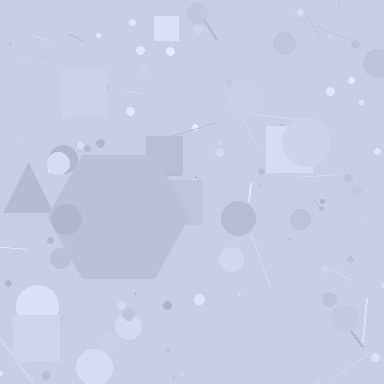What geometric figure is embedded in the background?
A hexagon is embedded in the background.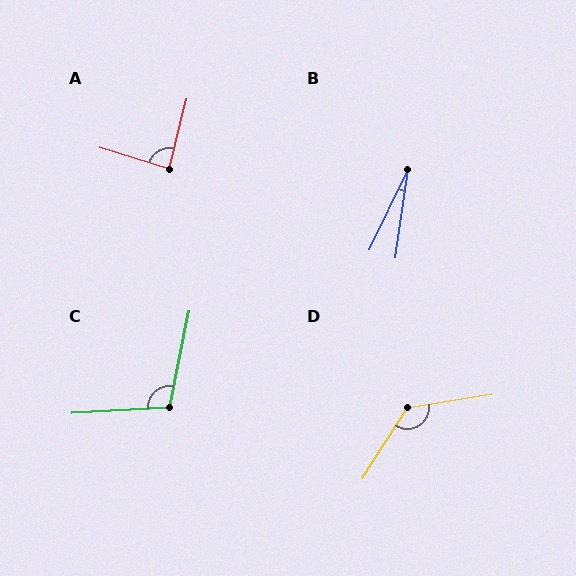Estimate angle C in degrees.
Approximately 104 degrees.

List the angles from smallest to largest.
B (18°), A (87°), C (104°), D (132°).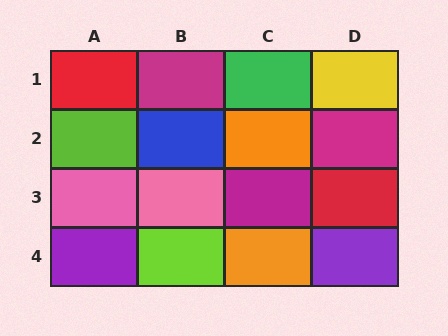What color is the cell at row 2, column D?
Magenta.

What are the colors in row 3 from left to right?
Pink, pink, magenta, red.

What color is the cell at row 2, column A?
Lime.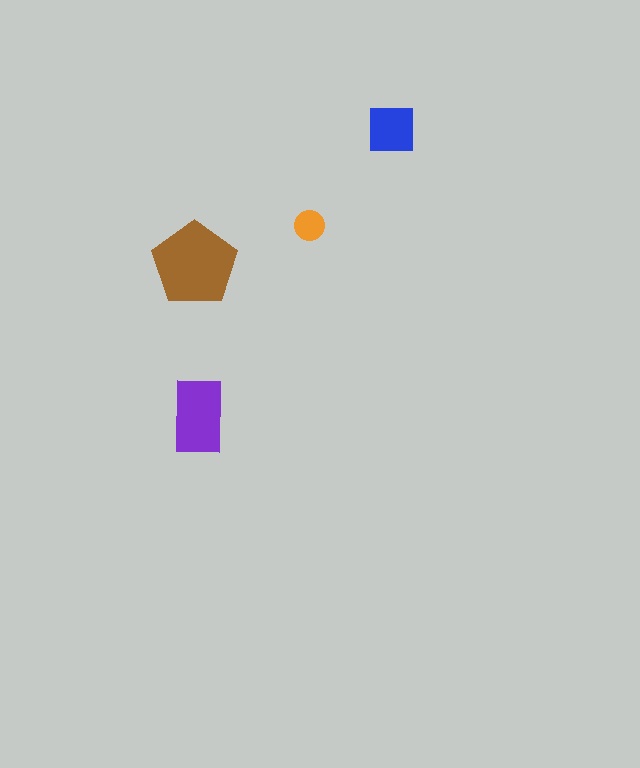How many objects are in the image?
There are 4 objects in the image.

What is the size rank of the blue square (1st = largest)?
3rd.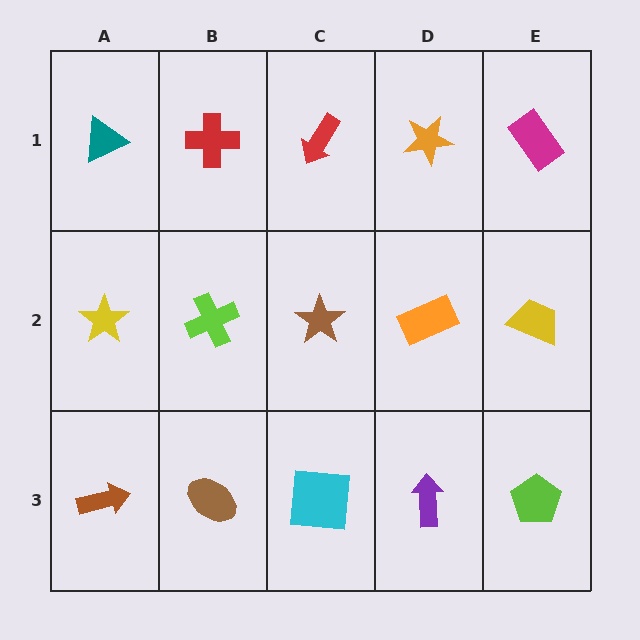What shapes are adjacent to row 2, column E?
A magenta rectangle (row 1, column E), a lime pentagon (row 3, column E), an orange rectangle (row 2, column D).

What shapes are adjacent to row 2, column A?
A teal triangle (row 1, column A), a brown arrow (row 3, column A), a lime cross (row 2, column B).